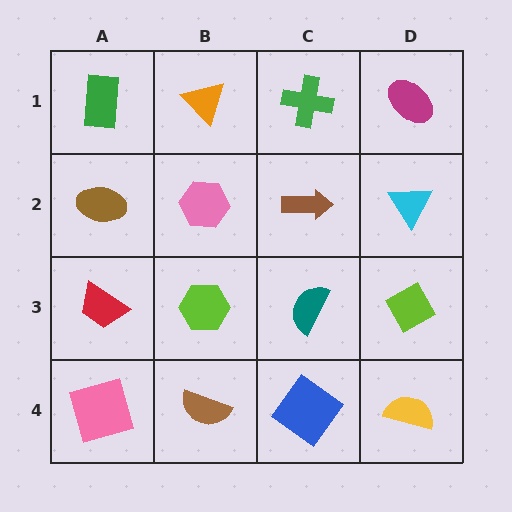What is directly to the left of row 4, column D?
A blue diamond.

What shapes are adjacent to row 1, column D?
A cyan triangle (row 2, column D), a green cross (row 1, column C).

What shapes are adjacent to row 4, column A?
A red trapezoid (row 3, column A), a brown semicircle (row 4, column B).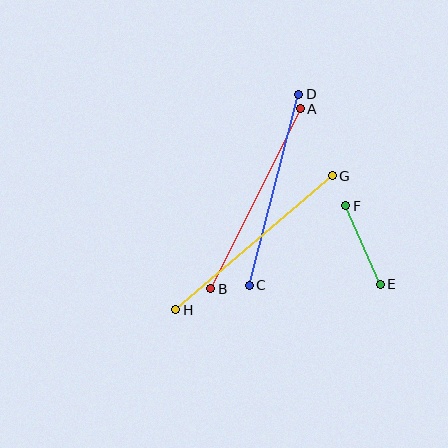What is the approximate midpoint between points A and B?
The midpoint is at approximately (256, 199) pixels.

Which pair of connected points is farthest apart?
Points G and H are farthest apart.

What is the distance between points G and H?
The distance is approximately 206 pixels.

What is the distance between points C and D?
The distance is approximately 197 pixels.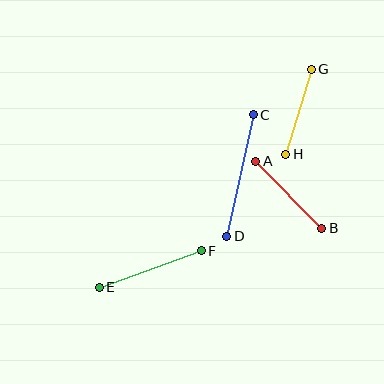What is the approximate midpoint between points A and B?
The midpoint is at approximately (289, 195) pixels.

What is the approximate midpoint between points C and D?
The midpoint is at approximately (240, 176) pixels.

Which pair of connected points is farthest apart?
Points C and D are farthest apart.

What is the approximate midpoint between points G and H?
The midpoint is at approximately (299, 112) pixels.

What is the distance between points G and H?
The distance is approximately 89 pixels.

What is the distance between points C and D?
The distance is approximately 124 pixels.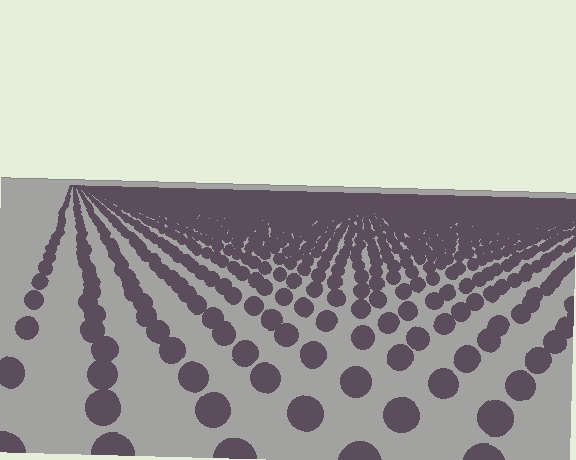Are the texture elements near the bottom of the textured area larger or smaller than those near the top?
Larger. Near the bottom, elements are closer to the viewer and appear at a bigger on-screen size.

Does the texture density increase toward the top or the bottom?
Density increases toward the top.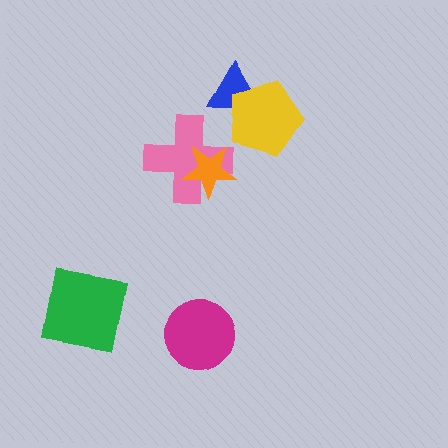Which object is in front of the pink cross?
The orange star is in front of the pink cross.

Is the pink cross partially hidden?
Yes, it is partially covered by another shape.